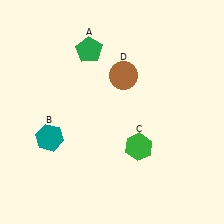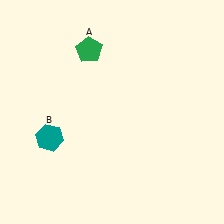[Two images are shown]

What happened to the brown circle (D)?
The brown circle (D) was removed in Image 2. It was in the top-right area of Image 1.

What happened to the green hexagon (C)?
The green hexagon (C) was removed in Image 2. It was in the bottom-right area of Image 1.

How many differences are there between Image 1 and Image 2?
There are 2 differences between the two images.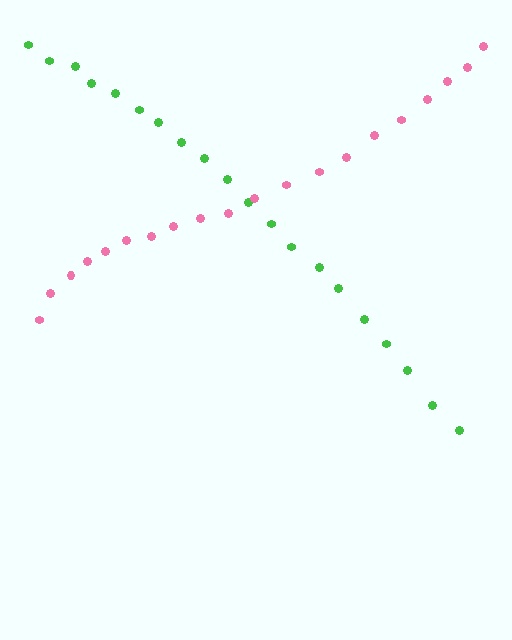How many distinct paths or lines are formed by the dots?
There are 2 distinct paths.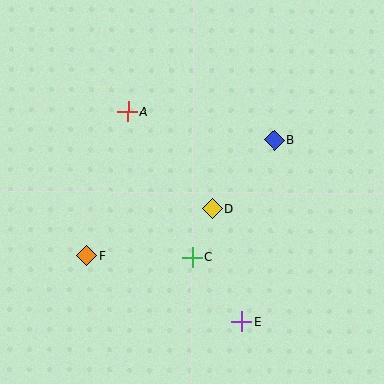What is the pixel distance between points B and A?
The distance between B and A is 149 pixels.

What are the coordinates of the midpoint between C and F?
The midpoint between C and F is at (139, 257).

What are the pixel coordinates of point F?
Point F is at (86, 256).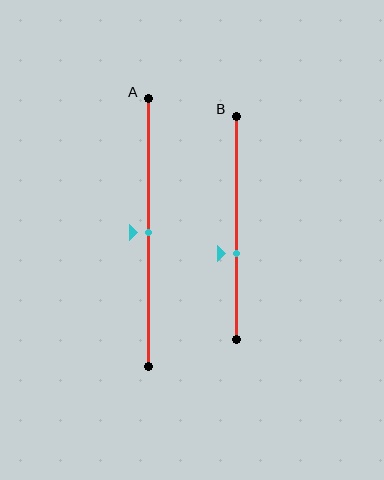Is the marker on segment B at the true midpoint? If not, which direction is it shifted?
No, the marker on segment B is shifted downward by about 12% of the segment length.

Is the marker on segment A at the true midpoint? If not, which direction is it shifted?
Yes, the marker on segment A is at the true midpoint.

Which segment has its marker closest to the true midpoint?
Segment A has its marker closest to the true midpoint.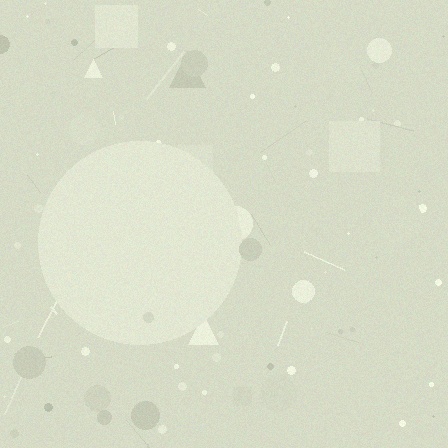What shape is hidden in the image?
A circle is hidden in the image.